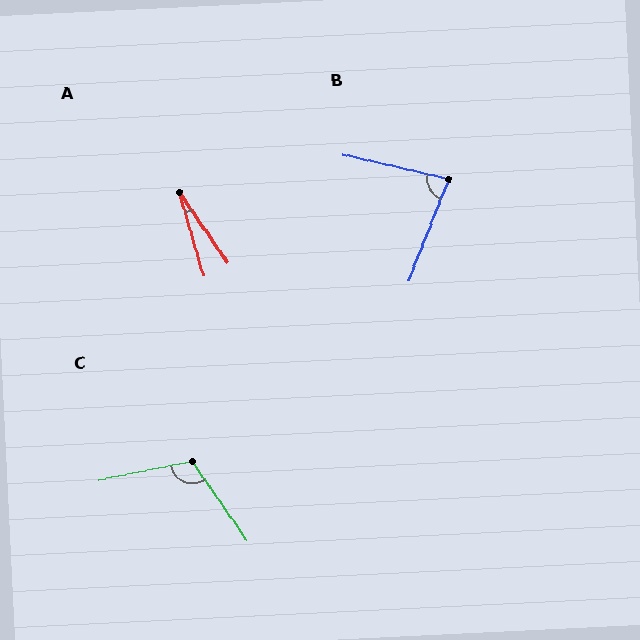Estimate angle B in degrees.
Approximately 82 degrees.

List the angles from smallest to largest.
A (18°), B (82°), C (114°).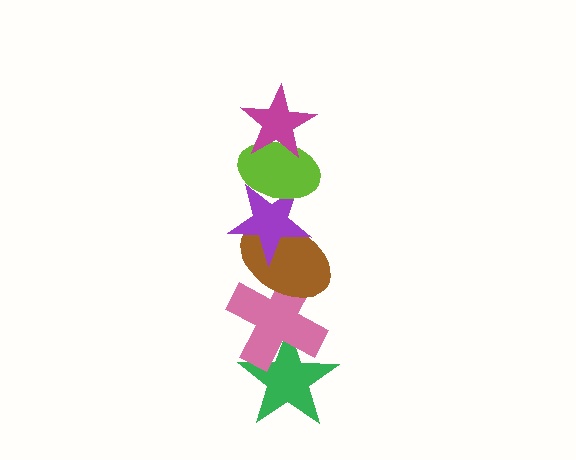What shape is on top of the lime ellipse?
The magenta star is on top of the lime ellipse.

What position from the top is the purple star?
The purple star is 3rd from the top.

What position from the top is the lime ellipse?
The lime ellipse is 2nd from the top.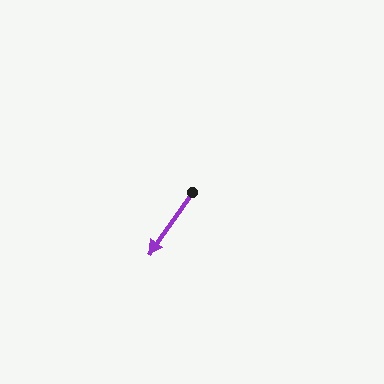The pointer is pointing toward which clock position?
Roughly 7 o'clock.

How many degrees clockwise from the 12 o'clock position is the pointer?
Approximately 215 degrees.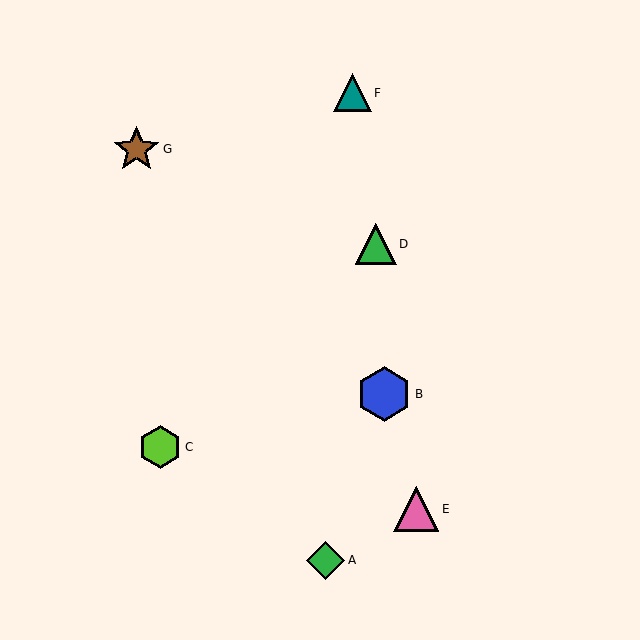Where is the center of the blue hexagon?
The center of the blue hexagon is at (384, 394).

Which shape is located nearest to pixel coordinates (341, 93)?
The teal triangle (labeled F) at (352, 93) is nearest to that location.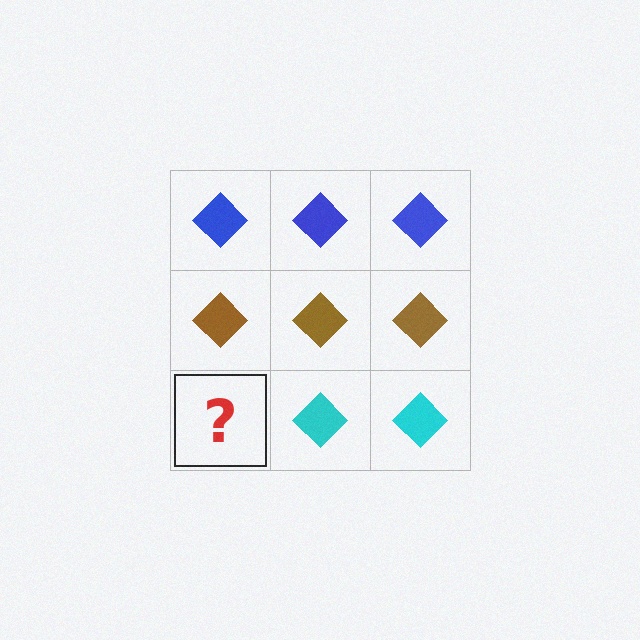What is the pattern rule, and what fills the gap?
The rule is that each row has a consistent color. The gap should be filled with a cyan diamond.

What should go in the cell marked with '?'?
The missing cell should contain a cyan diamond.